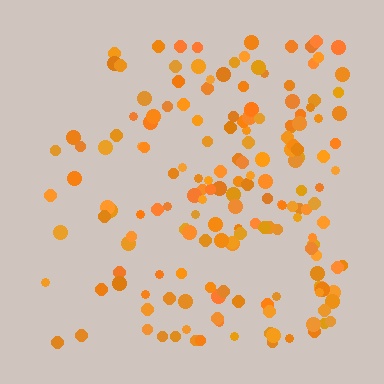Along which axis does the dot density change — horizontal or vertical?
Horizontal.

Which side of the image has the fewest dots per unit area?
The left.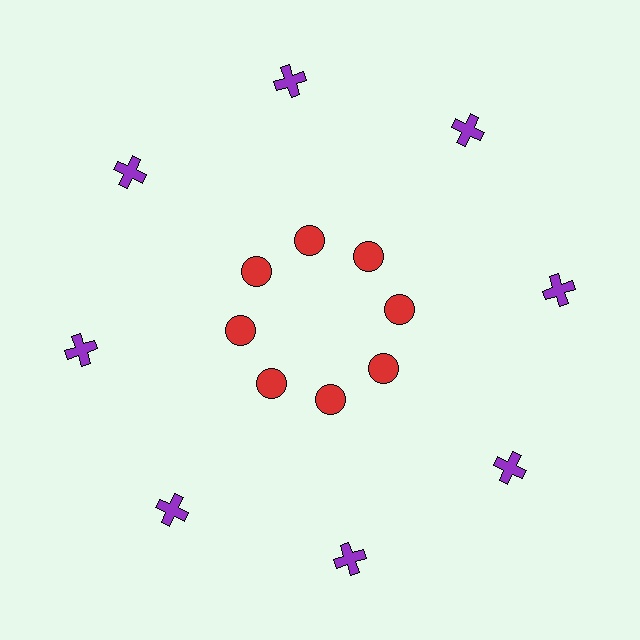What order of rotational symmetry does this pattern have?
This pattern has 8-fold rotational symmetry.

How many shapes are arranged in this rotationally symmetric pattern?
There are 16 shapes, arranged in 8 groups of 2.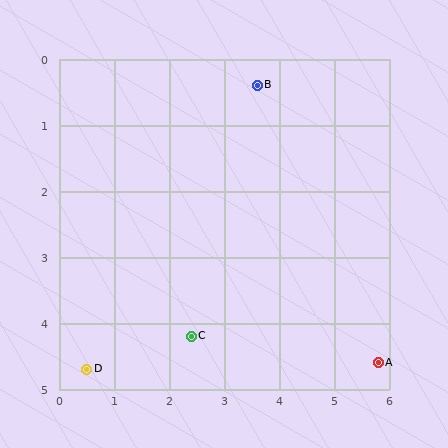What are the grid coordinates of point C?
Point C is at approximately (2.4, 4.2).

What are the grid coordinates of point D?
Point D is at approximately (0.5, 4.7).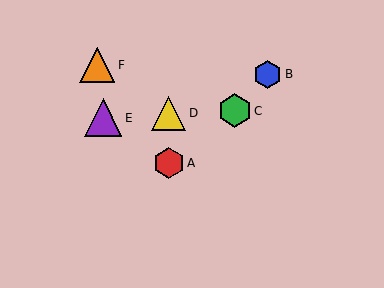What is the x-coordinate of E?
Object E is at x≈103.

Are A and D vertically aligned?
Yes, both are at x≈169.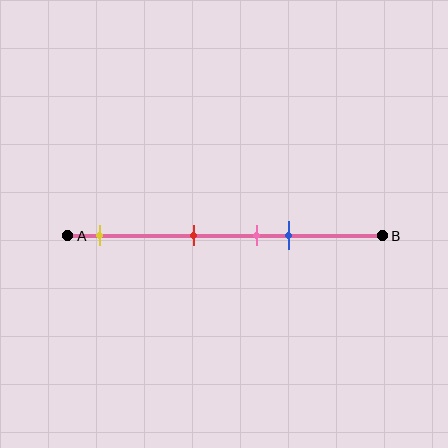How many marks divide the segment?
There are 4 marks dividing the segment.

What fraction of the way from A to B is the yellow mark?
The yellow mark is approximately 10% (0.1) of the way from A to B.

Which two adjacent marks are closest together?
The pink and blue marks are the closest adjacent pair.